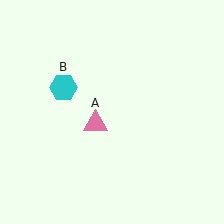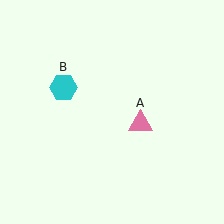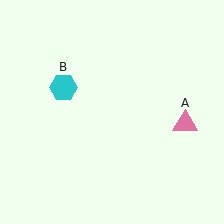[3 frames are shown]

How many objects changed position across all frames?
1 object changed position: pink triangle (object A).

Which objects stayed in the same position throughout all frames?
Cyan hexagon (object B) remained stationary.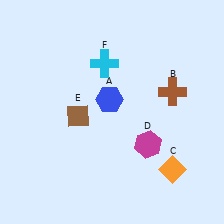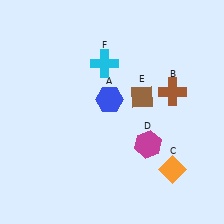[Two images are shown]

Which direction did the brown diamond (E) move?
The brown diamond (E) moved right.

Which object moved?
The brown diamond (E) moved right.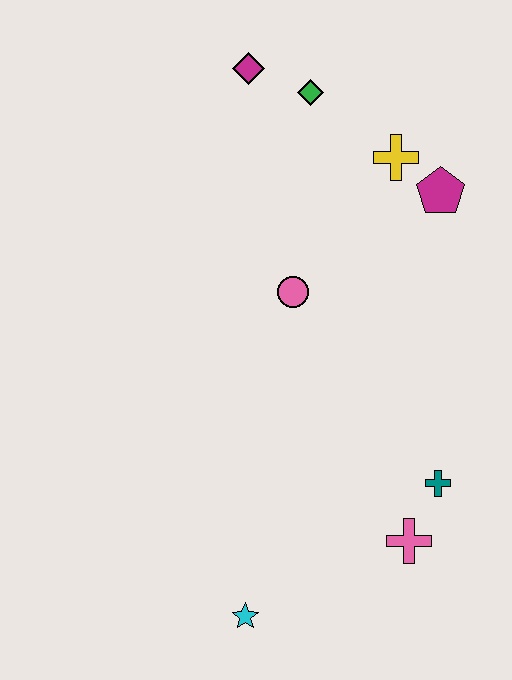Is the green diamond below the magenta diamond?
Yes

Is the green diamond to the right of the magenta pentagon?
No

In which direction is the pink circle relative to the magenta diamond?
The pink circle is below the magenta diamond.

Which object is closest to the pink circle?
The yellow cross is closest to the pink circle.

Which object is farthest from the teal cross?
The magenta diamond is farthest from the teal cross.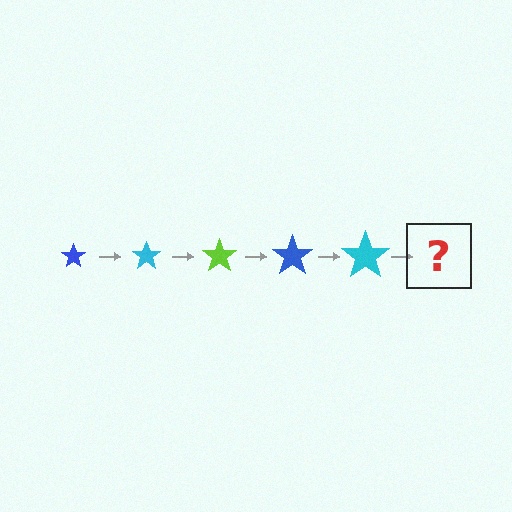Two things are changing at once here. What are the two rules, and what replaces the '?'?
The two rules are that the star grows larger each step and the color cycles through blue, cyan, and lime. The '?' should be a lime star, larger than the previous one.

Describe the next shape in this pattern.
It should be a lime star, larger than the previous one.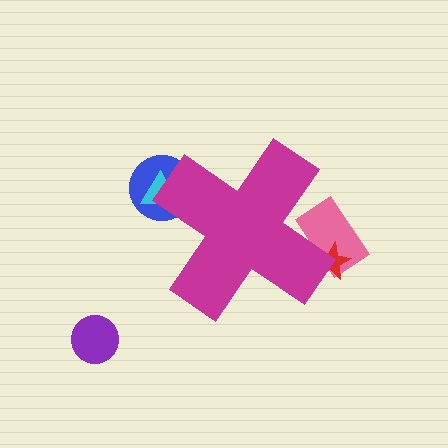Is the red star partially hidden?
Yes, the red star is partially hidden behind the magenta cross.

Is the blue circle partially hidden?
Yes, the blue circle is partially hidden behind the magenta cross.